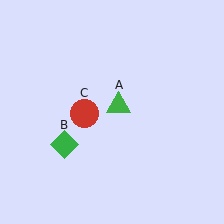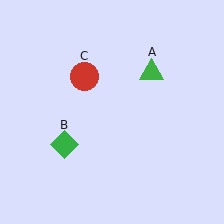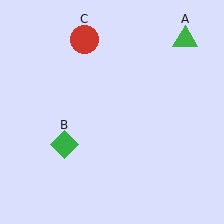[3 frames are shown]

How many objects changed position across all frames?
2 objects changed position: green triangle (object A), red circle (object C).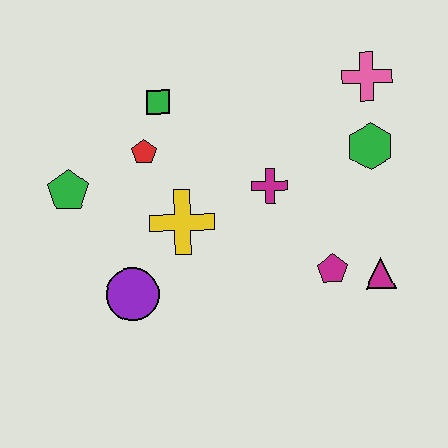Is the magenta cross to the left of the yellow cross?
No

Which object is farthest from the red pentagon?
The magenta triangle is farthest from the red pentagon.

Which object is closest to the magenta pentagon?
The magenta triangle is closest to the magenta pentagon.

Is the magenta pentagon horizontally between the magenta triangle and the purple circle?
Yes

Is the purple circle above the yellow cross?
No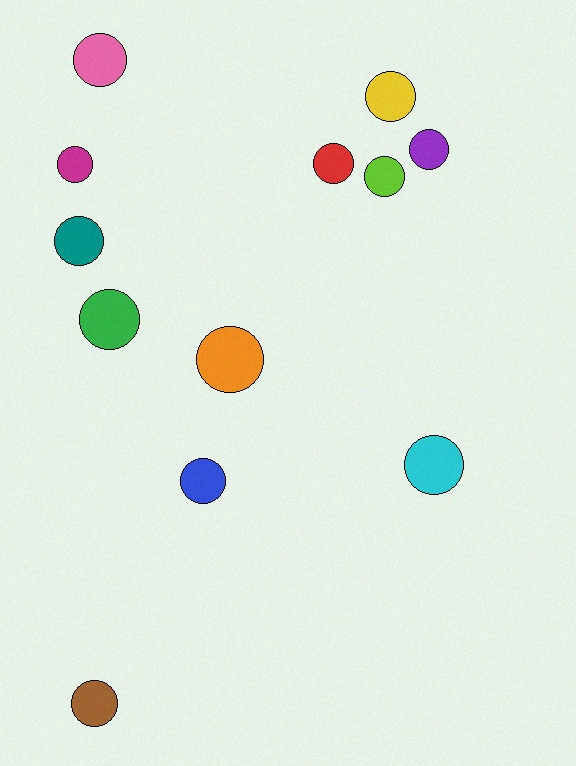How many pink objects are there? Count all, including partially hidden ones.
There is 1 pink object.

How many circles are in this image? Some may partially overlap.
There are 12 circles.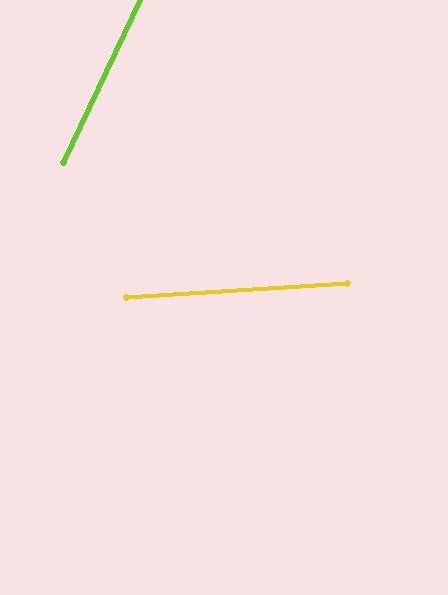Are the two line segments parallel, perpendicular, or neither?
Neither parallel nor perpendicular — they differ by about 62°.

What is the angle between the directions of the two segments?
Approximately 62 degrees.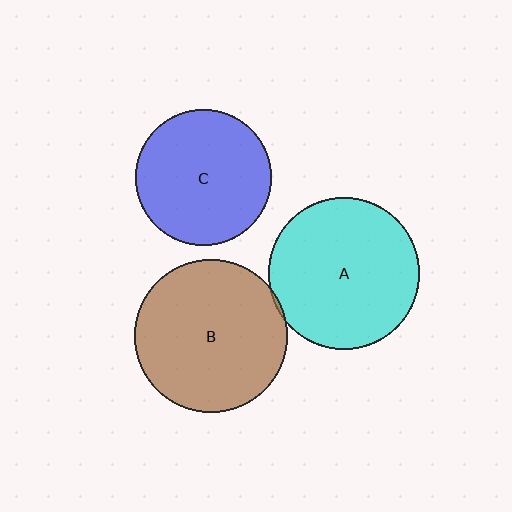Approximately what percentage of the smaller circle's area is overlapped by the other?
Approximately 5%.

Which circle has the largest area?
Circle B (brown).